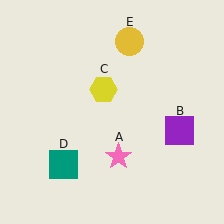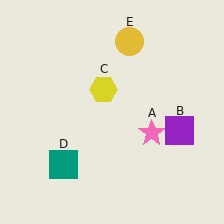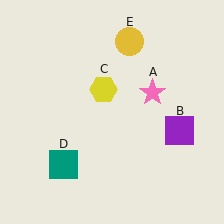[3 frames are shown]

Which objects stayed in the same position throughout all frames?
Purple square (object B) and yellow hexagon (object C) and teal square (object D) and yellow circle (object E) remained stationary.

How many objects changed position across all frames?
1 object changed position: pink star (object A).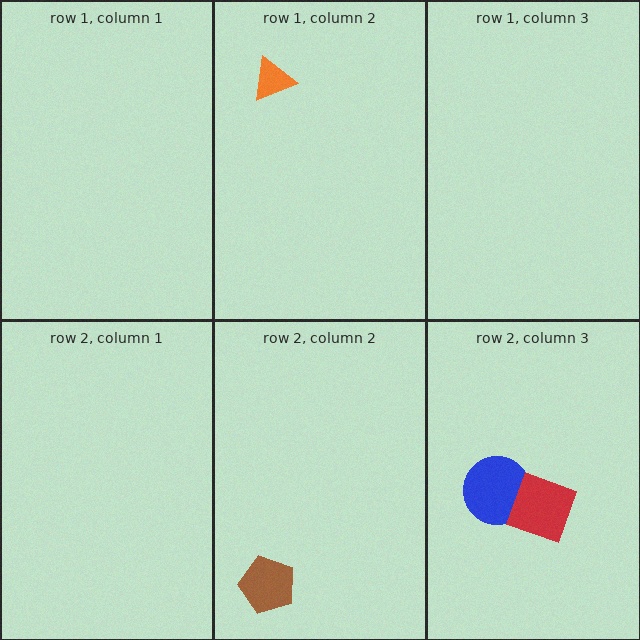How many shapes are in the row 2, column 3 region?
2.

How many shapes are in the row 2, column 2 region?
1.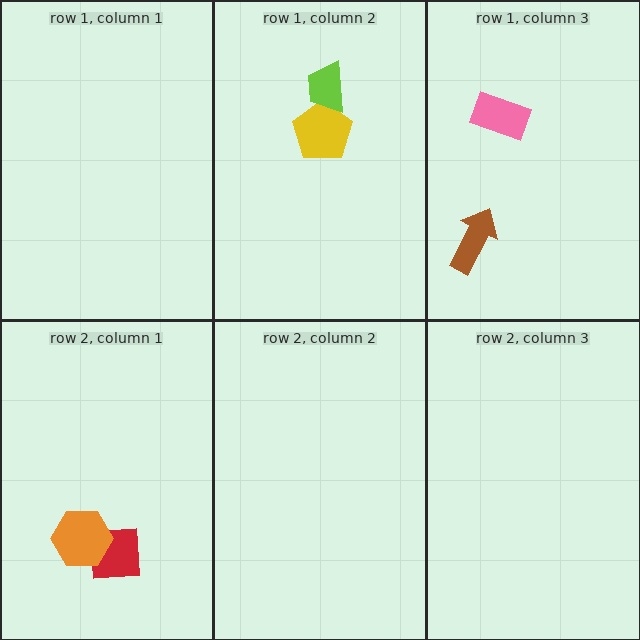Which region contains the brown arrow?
The row 1, column 3 region.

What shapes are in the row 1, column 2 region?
The yellow pentagon, the lime trapezoid.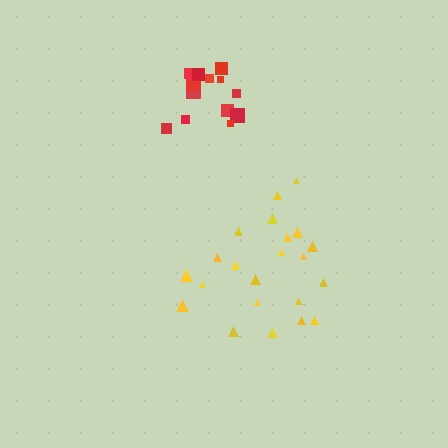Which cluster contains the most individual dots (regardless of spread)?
Yellow (22).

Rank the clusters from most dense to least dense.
red, yellow.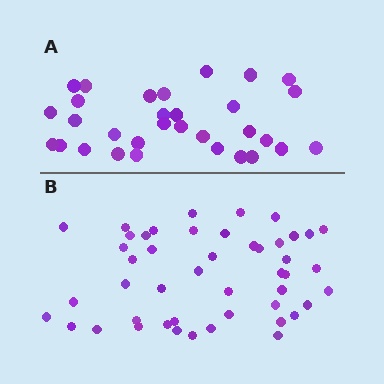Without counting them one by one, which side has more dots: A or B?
Region B (the bottom region) has more dots.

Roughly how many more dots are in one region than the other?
Region B has approximately 15 more dots than region A.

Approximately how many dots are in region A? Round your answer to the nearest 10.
About 30 dots. (The exact count is 31, which rounds to 30.)